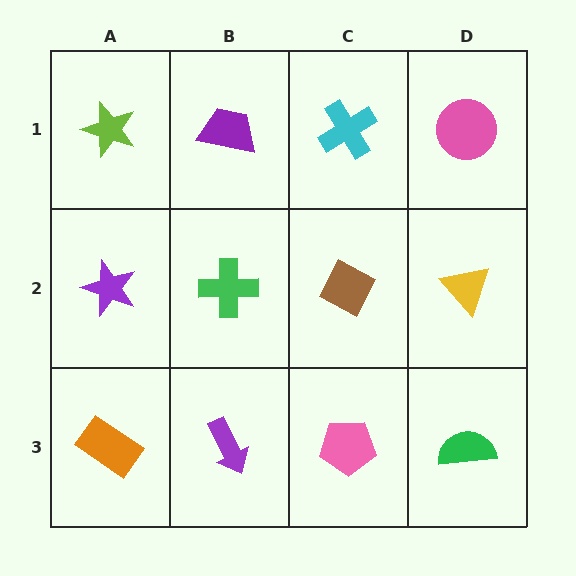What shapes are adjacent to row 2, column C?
A cyan cross (row 1, column C), a pink pentagon (row 3, column C), a green cross (row 2, column B), a yellow triangle (row 2, column D).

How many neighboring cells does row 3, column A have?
2.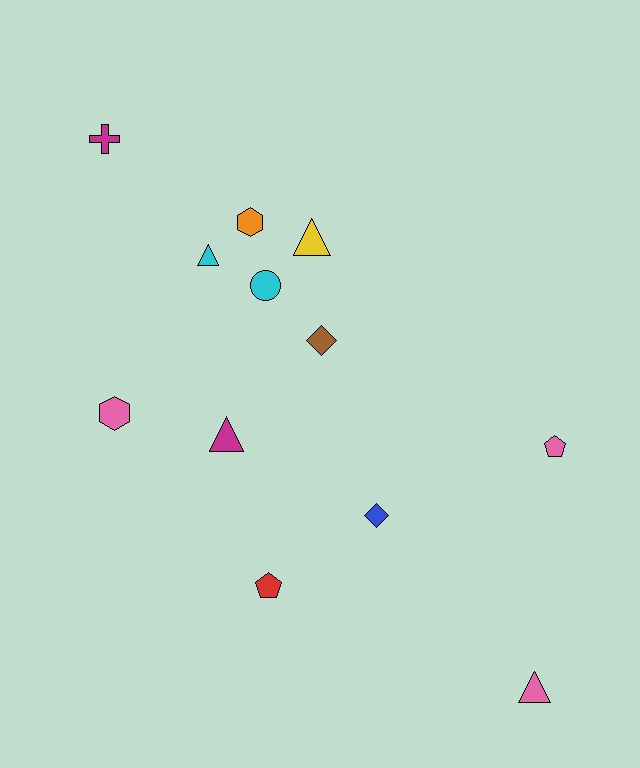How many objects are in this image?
There are 12 objects.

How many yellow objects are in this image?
There is 1 yellow object.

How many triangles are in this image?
There are 4 triangles.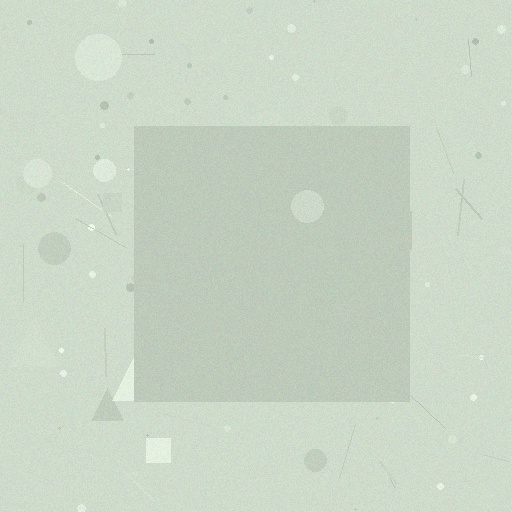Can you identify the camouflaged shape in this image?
The camouflaged shape is a square.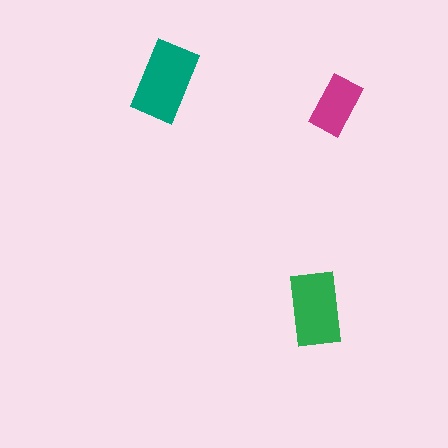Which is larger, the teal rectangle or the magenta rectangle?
The teal one.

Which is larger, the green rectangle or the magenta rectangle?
The green one.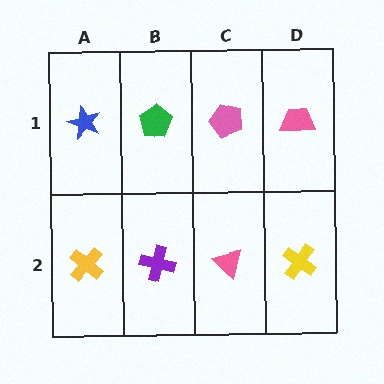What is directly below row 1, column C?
A pink triangle.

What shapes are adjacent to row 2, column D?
A pink trapezoid (row 1, column D), a pink triangle (row 2, column C).